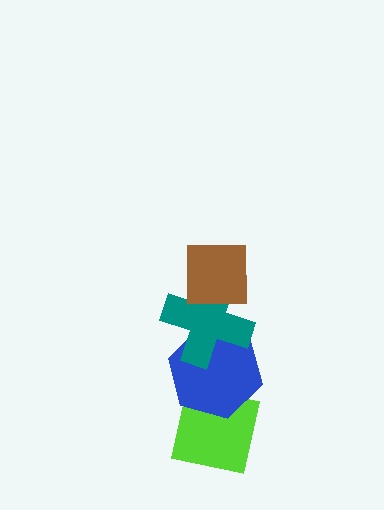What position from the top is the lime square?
The lime square is 4th from the top.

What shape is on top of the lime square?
The blue hexagon is on top of the lime square.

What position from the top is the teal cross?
The teal cross is 2nd from the top.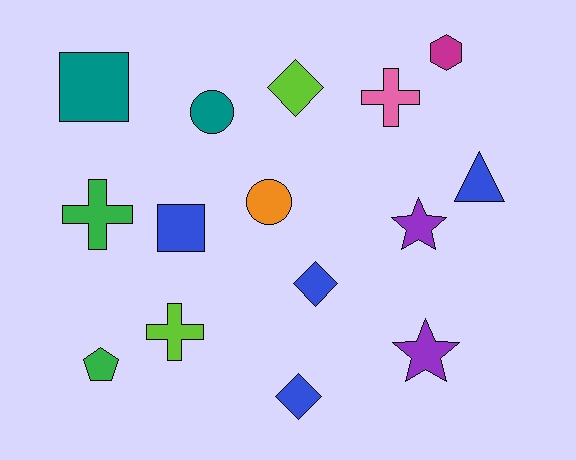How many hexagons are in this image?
There is 1 hexagon.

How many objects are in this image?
There are 15 objects.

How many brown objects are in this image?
There are no brown objects.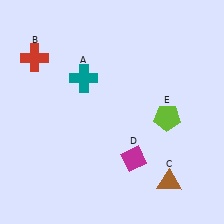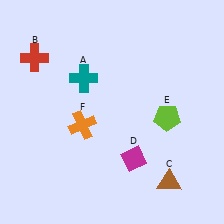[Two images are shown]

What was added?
An orange cross (F) was added in Image 2.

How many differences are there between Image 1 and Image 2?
There is 1 difference between the two images.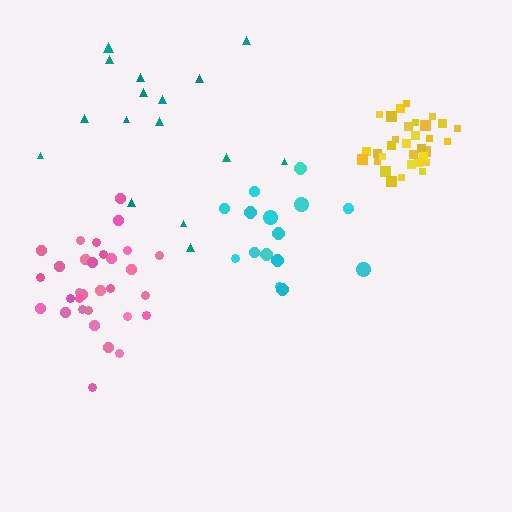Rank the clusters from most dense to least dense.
yellow, pink, cyan, teal.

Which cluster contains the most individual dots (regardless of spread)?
Yellow (32).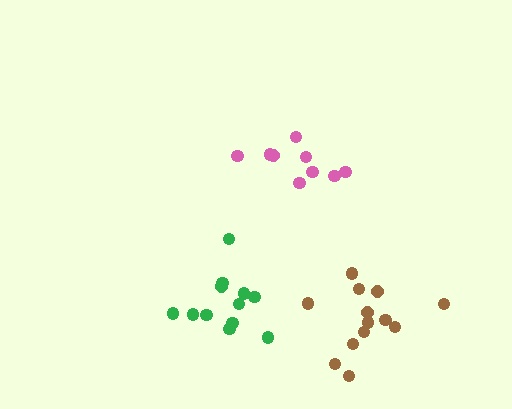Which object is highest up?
The pink cluster is topmost.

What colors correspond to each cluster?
The clusters are colored: pink, green, brown.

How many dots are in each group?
Group 1: 9 dots, Group 2: 12 dots, Group 3: 13 dots (34 total).